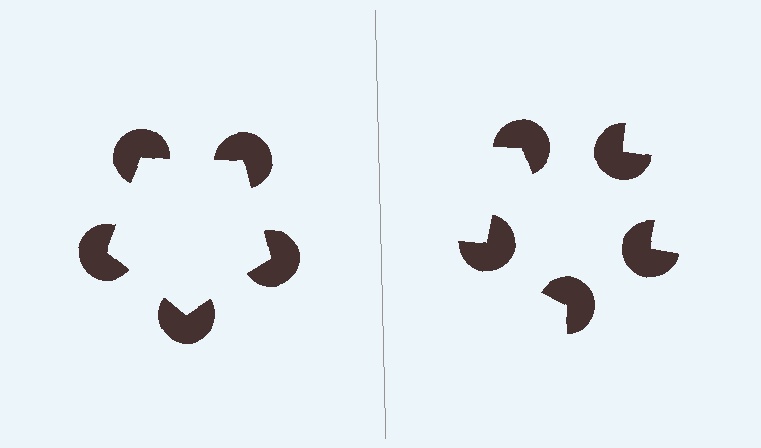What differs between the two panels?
The pac-man discs are positioned identically on both sides; only the wedge orientations differ. On the left they align to a pentagon; on the right they are misaligned.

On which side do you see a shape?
An illusory pentagon appears on the left side. On the right side the wedge cuts are rotated, so no coherent shape forms.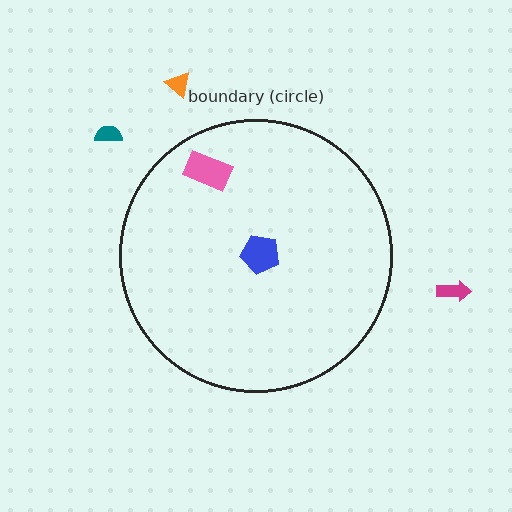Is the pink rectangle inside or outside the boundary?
Inside.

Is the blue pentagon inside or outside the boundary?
Inside.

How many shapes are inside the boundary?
2 inside, 3 outside.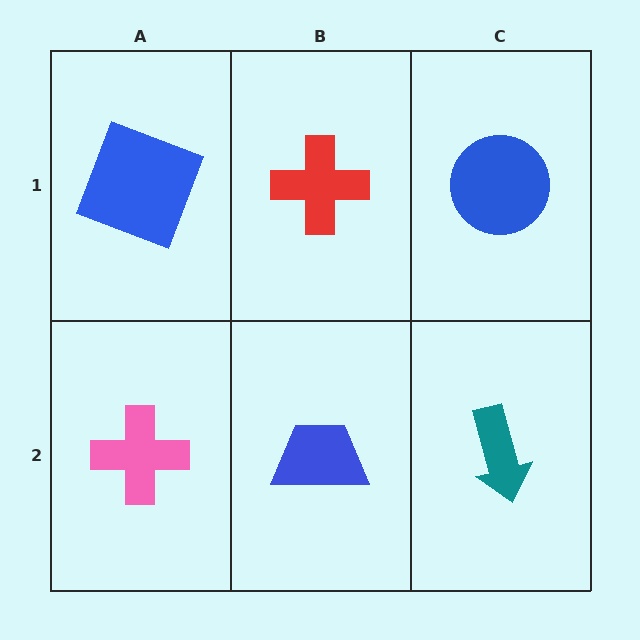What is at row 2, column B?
A blue trapezoid.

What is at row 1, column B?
A red cross.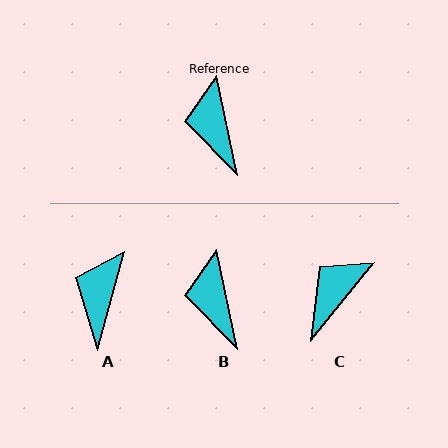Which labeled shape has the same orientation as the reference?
B.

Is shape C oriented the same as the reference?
No, it is off by about 51 degrees.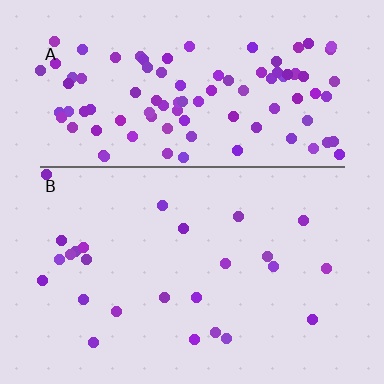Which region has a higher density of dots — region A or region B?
A (the top).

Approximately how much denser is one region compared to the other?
Approximately 4.1× — region A over region B.